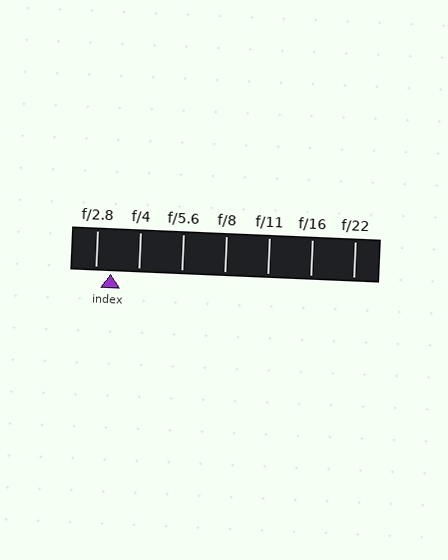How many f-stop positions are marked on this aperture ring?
There are 7 f-stop positions marked.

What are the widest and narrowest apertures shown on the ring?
The widest aperture shown is f/2.8 and the narrowest is f/22.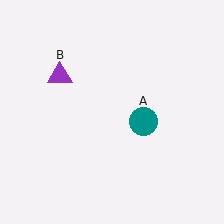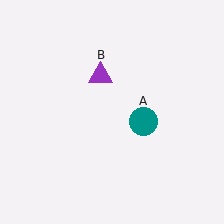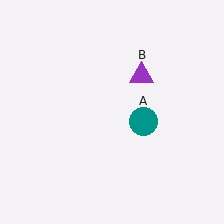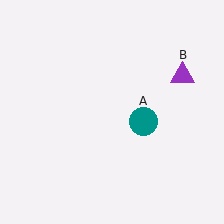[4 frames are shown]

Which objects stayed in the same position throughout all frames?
Teal circle (object A) remained stationary.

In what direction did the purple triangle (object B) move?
The purple triangle (object B) moved right.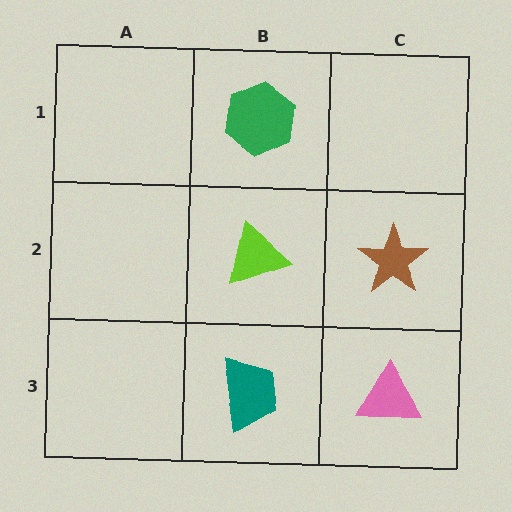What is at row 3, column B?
A teal trapezoid.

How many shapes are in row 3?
2 shapes.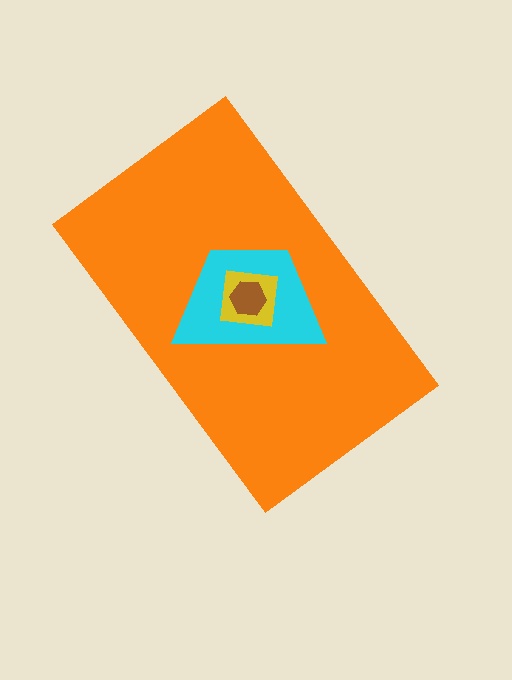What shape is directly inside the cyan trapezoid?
The yellow square.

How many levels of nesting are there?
4.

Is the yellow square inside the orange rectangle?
Yes.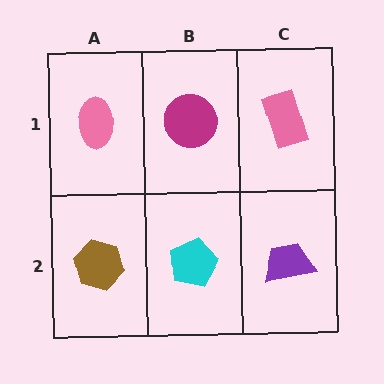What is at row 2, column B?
A cyan pentagon.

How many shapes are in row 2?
3 shapes.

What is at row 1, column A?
A pink ellipse.